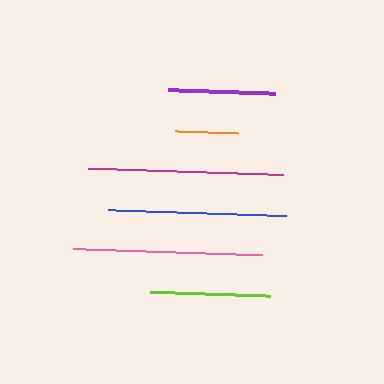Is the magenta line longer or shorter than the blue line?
The magenta line is longer than the blue line.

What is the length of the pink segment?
The pink segment is approximately 190 pixels long.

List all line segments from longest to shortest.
From longest to shortest: magenta, pink, blue, lime, purple, orange.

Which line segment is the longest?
The magenta line is the longest at approximately 195 pixels.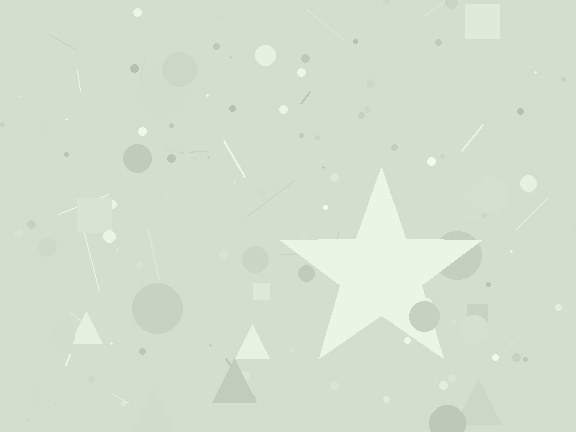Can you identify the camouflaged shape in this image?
The camouflaged shape is a star.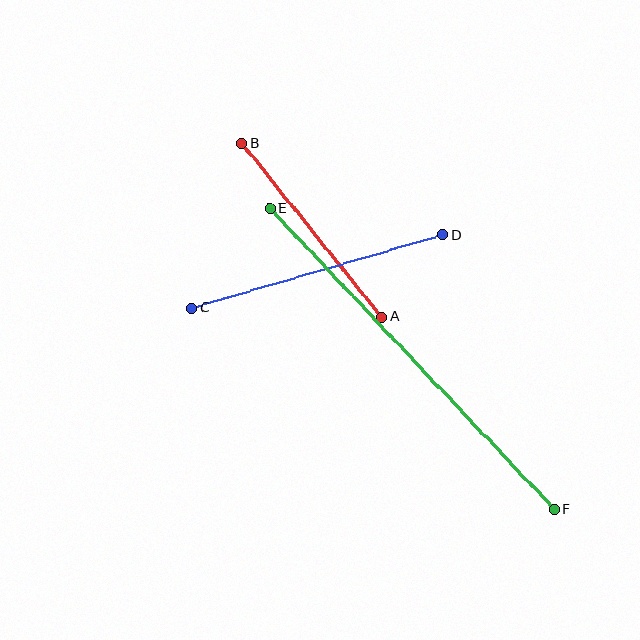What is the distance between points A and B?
The distance is approximately 223 pixels.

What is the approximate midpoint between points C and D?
The midpoint is at approximately (317, 272) pixels.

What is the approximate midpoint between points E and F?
The midpoint is at approximately (412, 359) pixels.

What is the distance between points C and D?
The distance is approximately 262 pixels.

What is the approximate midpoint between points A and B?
The midpoint is at approximately (312, 230) pixels.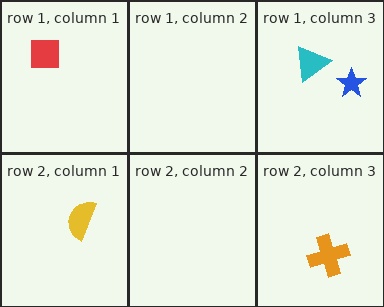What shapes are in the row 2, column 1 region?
The yellow semicircle.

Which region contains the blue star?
The row 1, column 3 region.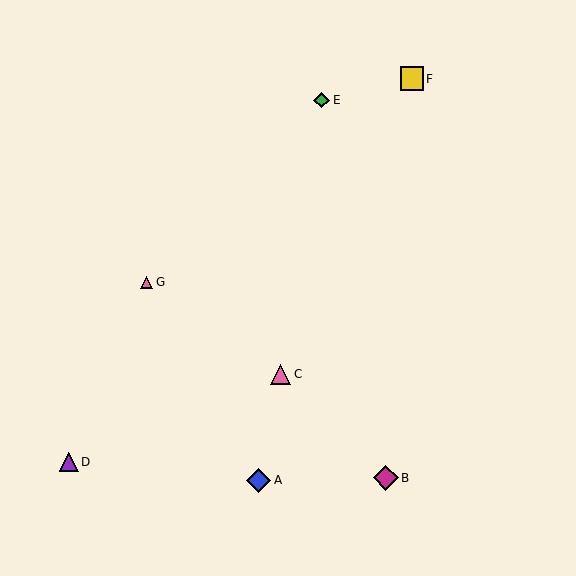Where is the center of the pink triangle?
The center of the pink triangle is at (281, 374).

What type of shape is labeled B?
Shape B is a magenta diamond.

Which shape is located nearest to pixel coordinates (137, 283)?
The pink triangle (labeled G) at (147, 282) is nearest to that location.